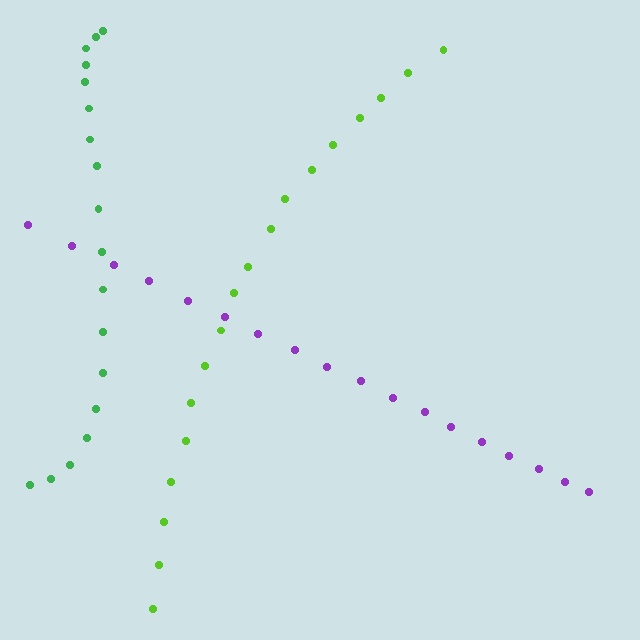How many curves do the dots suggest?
There are 3 distinct paths.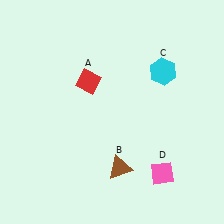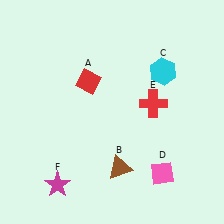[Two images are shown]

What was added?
A red cross (E), a magenta star (F) were added in Image 2.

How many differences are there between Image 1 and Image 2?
There are 2 differences between the two images.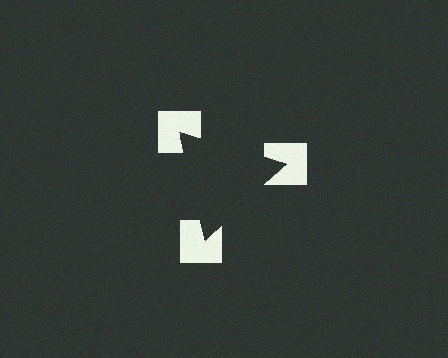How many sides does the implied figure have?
3 sides.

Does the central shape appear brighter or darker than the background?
It typically appears slightly darker than the background, even though no actual brightness change is drawn.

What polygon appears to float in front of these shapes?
An illusory triangle — its edges are inferred from the aligned wedge cuts in the notched squares, not physically drawn.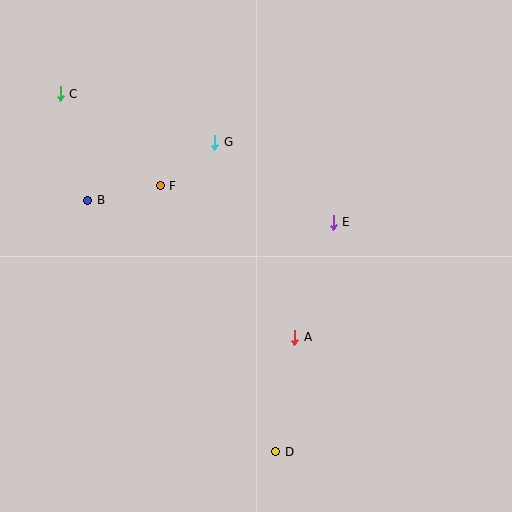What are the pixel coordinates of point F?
Point F is at (160, 186).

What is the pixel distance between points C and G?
The distance between C and G is 162 pixels.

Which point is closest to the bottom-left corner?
Point D is closest to the bottom-left corner.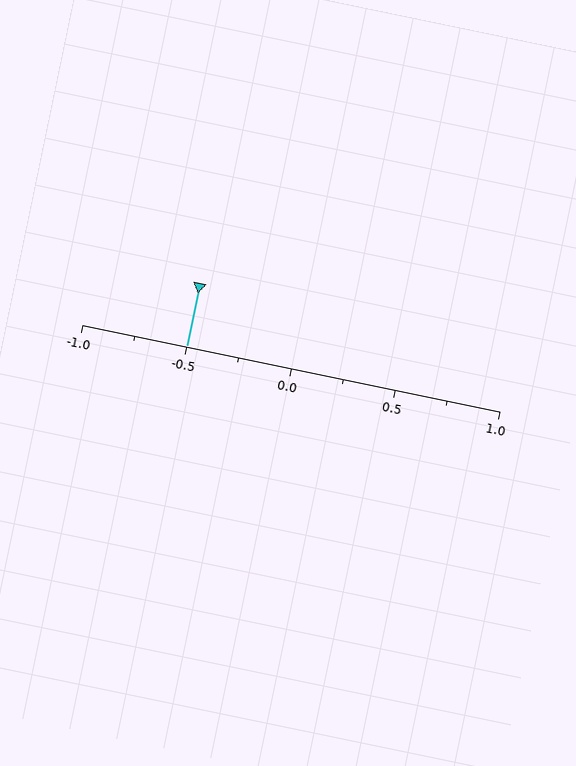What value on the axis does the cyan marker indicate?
The marker indicates approximately -0.5.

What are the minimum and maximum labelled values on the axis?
The axis runs from -1.0 to 1.0.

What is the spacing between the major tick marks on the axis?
The major ticks are spaced 0.5 apart.